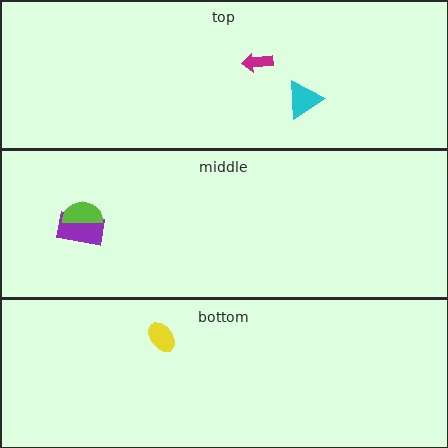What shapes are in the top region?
The cyan triangle, the magenta arrow.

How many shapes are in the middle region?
2.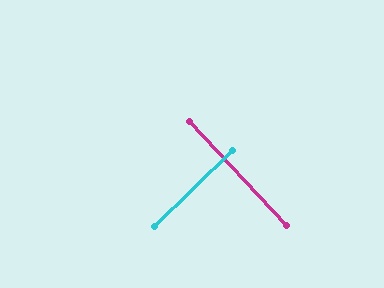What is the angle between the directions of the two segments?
Approximately 89 degrees.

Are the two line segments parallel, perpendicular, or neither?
Perpendicular — they meet at approximately 89°.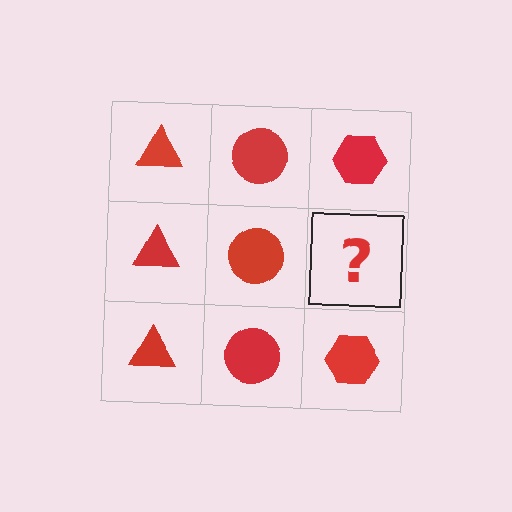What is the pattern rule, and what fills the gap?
The rule is that each column has a consistent shape. The gap should be filled with a red hexagon.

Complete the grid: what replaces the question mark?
The question mark should be replaced with a red hexagon.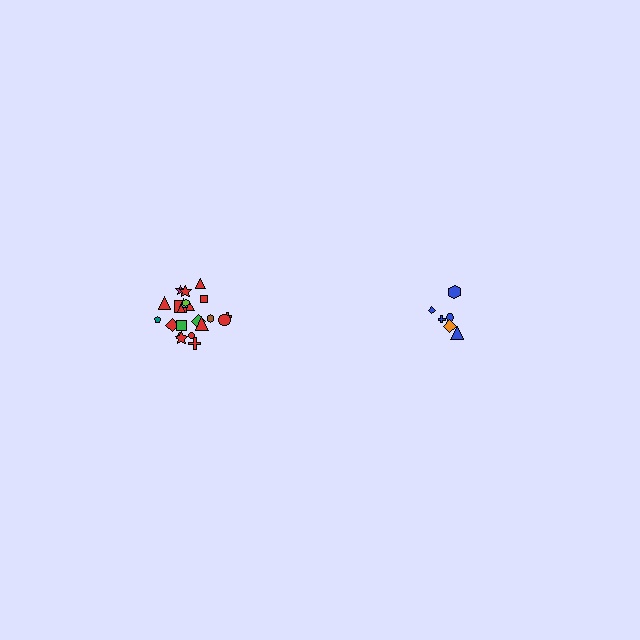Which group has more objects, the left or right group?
The left group.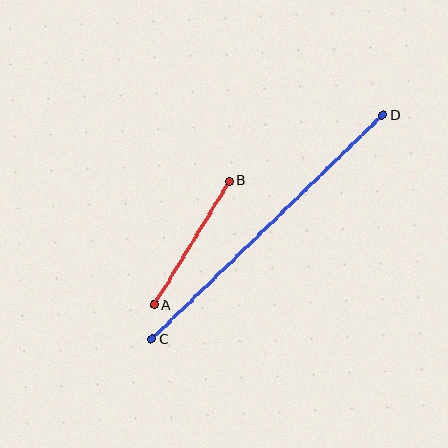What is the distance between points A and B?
The distance is approximately 145 pixels.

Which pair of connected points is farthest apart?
Points C and D are farthest apart.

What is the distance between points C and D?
The distance is approximately 322 pixels.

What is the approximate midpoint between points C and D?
The midpoint is at approximately (268, 227) pixels.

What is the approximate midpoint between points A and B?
The midpoint is at approximately (192, 243) pixels.